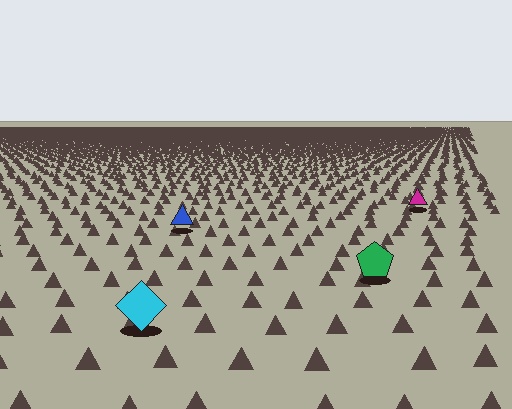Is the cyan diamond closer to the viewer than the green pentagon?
Yes. The cyan diamond is closer — you can tell from the texture gradient: the ground texture is coarser near it.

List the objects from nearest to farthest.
From nearest to farthest: the cyan diamond, the green pentagon, the blue triangle, the magenta triangle.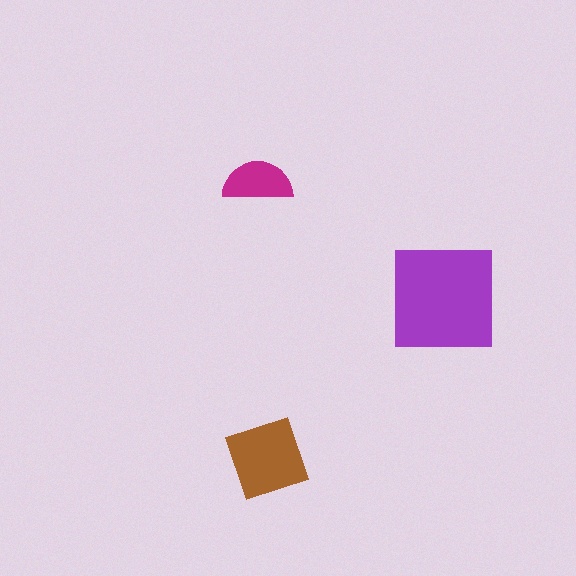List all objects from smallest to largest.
The magenta semicircle, the brown diamond, the purple square.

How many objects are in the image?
There are 3 objects in the image.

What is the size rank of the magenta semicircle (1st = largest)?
3rd.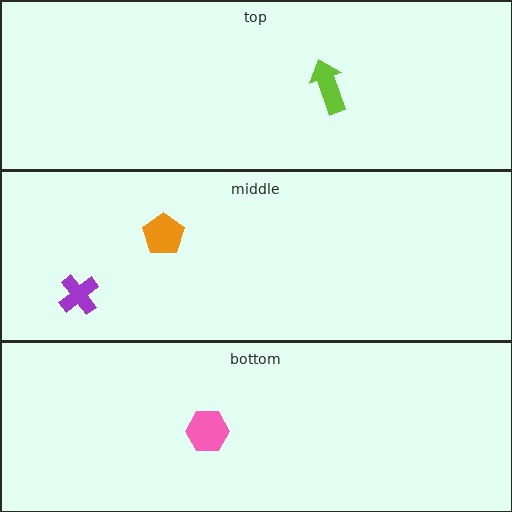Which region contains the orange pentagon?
The middle region.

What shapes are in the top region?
The lime arrow.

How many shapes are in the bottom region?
1.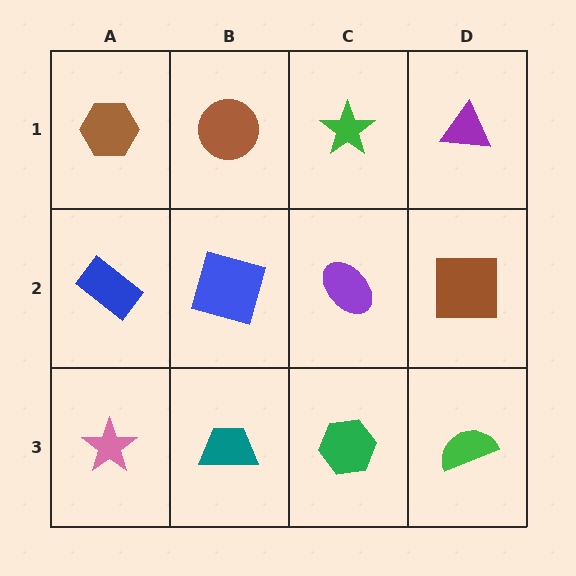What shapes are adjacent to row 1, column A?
A blue rectangle (row 2, column A), a brown circle (row 1, column B).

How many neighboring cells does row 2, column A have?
3.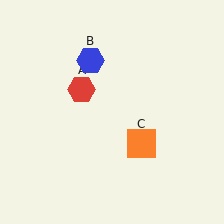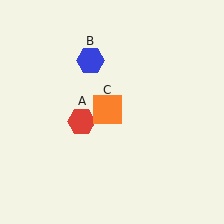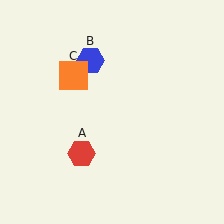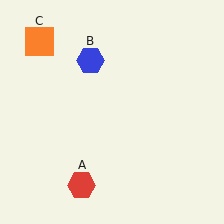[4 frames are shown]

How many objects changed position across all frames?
2 objects changed position: red hexagon (object A), orange square (object C).